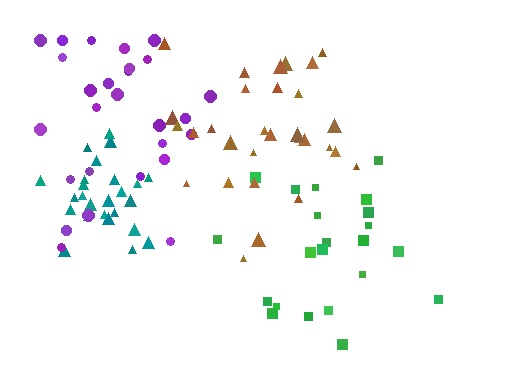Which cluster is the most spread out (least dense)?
Purple.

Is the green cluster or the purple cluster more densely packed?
Green.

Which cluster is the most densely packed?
Teal.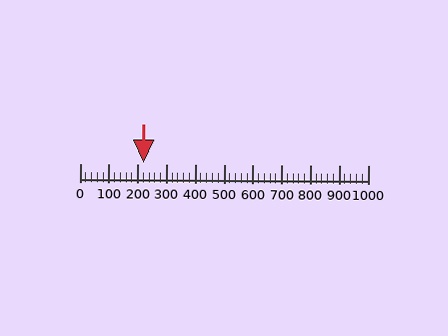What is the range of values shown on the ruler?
The ruler shows values from 0 to 1000.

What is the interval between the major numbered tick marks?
The major tick marks are spaced 100 units apart.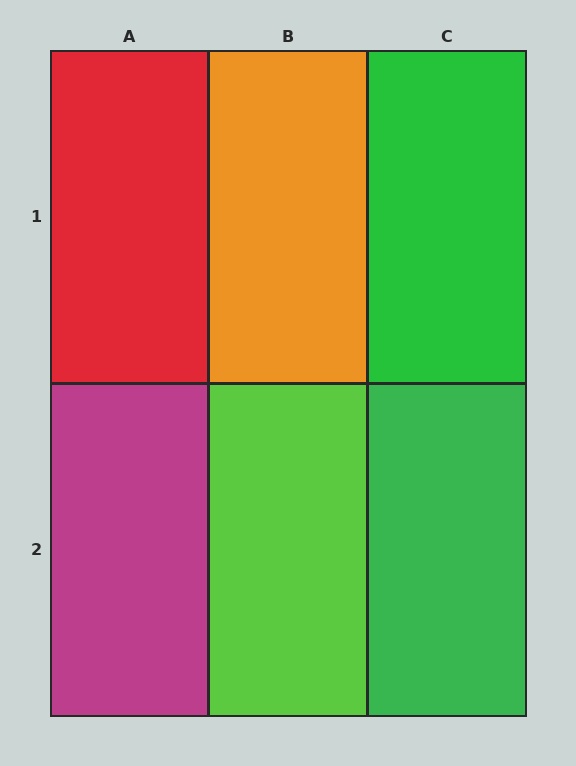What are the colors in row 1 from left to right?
Red, orange, green.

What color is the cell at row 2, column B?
Lime.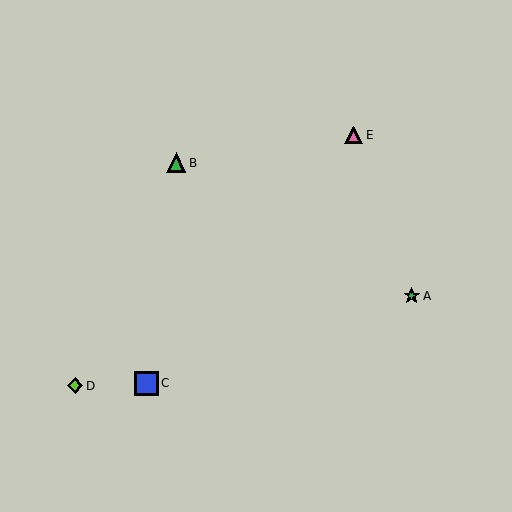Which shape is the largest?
The blue square (labeled C) is the largest.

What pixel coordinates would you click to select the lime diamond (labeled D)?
Click at (75, 386) to select the lime diamond D.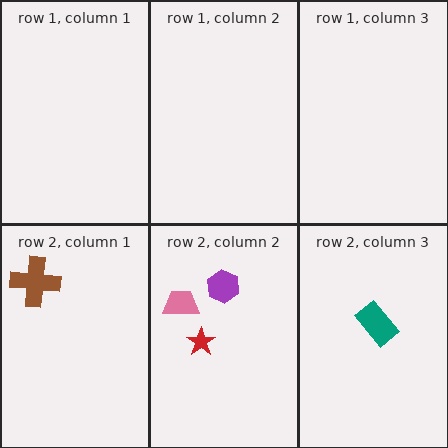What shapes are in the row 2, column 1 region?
The brown cross.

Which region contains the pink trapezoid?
The row 2, column 2 region.